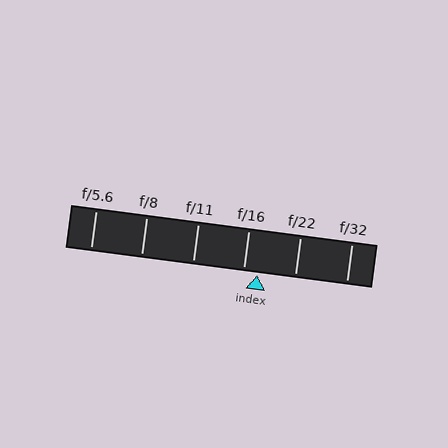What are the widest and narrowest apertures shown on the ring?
The widest aperture shown is f/5.6 and the narrowest is f/32.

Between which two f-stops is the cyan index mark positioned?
The index mark is between f/16 and f/22.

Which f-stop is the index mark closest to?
The index mark is closest to f/16.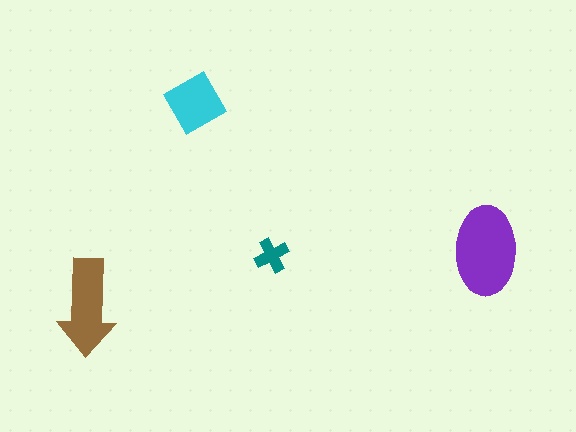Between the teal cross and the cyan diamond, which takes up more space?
The cyan diamond.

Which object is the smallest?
The teal cross.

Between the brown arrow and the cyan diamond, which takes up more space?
The brown arrow.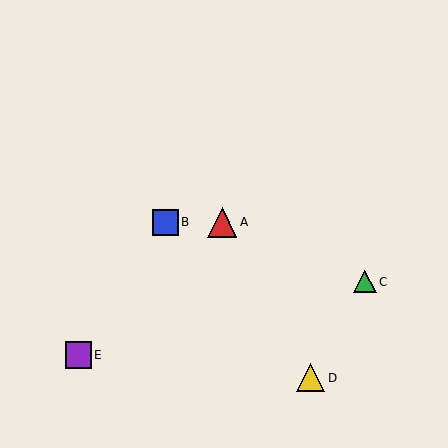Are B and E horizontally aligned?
No, B is at y≈222 and E is at y≈355.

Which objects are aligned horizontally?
Objects A, B are aligned horizontally.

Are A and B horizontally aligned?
Yes, both are at y≈222.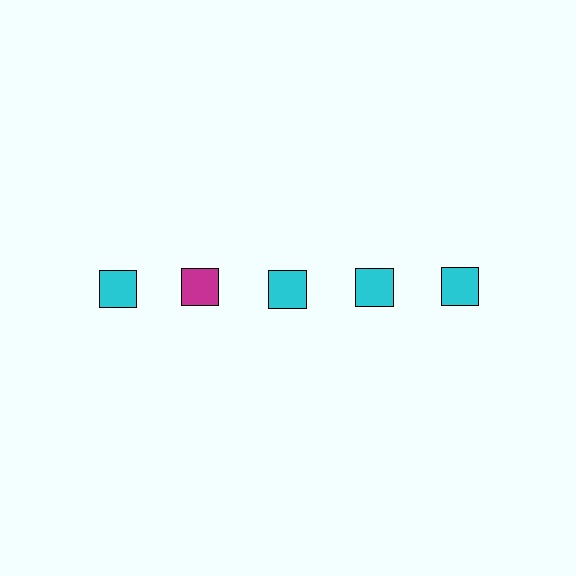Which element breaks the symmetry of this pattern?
The magenta square in the top row, second from left column breaks the symmetry. All other shapes are cyan squares.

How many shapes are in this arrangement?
There are 5 shapes arranged in a grid pattern.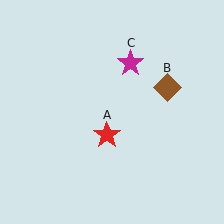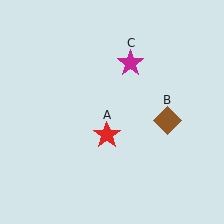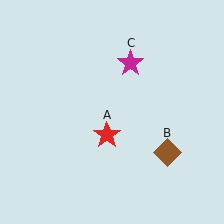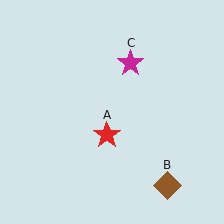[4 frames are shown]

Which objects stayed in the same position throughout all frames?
Red star (object A) and magenta star (object C) remained stationary.